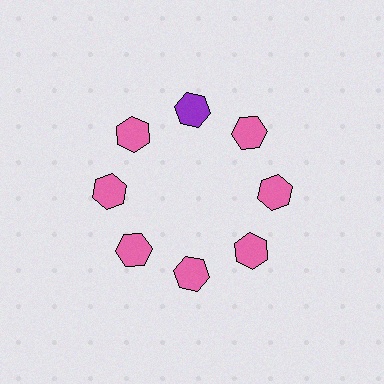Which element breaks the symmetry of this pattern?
The purple hexagon at roughly the 12 o'clock position breaks the symmetry. All other shapes are pink hexagons.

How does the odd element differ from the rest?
It has a different color: purple instead of pink.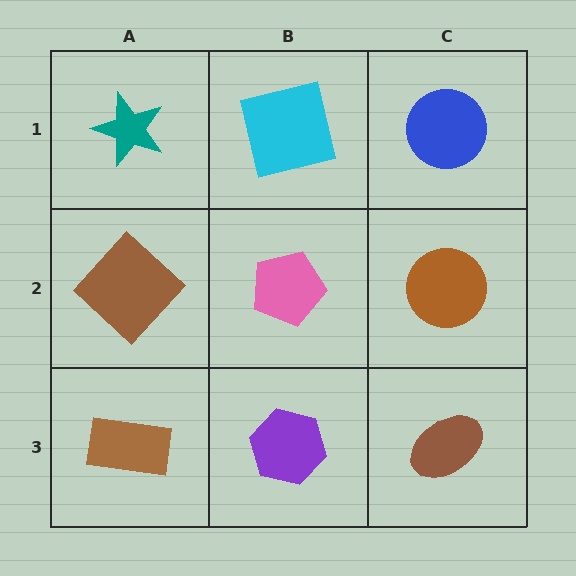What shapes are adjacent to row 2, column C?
A blue circle (row 1, column C), a brown ellipse (row 3, column C), a pink pentagon (row 2, column B).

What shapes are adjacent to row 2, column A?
A teal star (row 1, column A), a brown rectangle (row 3, column A), a pink pentagon (row 2, column B).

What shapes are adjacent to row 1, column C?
A brown circle (row 2, column C), a cyan square (row 1, column B).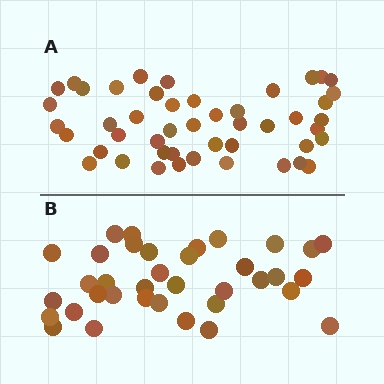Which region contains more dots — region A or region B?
Region A (the top region) has more dots.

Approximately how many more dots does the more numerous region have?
Region A has roughly 12 or so more dots than region B.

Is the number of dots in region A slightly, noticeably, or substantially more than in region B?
Region A has noticeably more, but not dramatically so. The ratio is roughly 1.3 to 1.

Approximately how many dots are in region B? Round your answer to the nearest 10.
About 40 dots. (The exact count is 36, which rounds to 40.)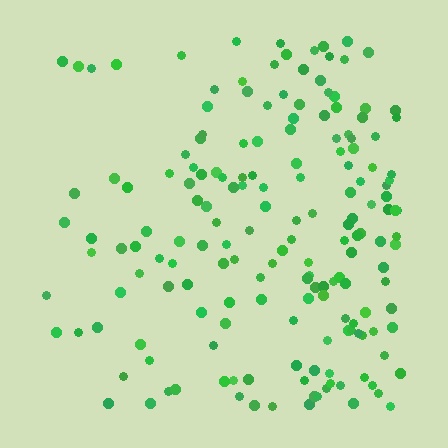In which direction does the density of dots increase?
From left to right, with the right side densest.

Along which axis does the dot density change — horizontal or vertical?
Horizontal.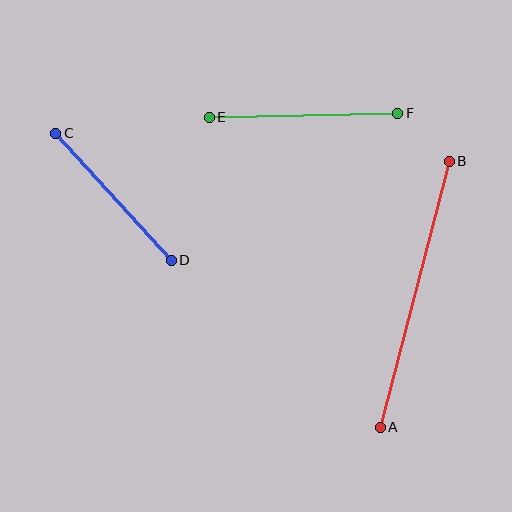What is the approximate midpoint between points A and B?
The midpoint is at approximately (415, 294) pixels.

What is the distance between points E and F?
The distance is approximately 188 pixels.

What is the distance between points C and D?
The distance is approximately 172 pixels.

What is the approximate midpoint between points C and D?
The midpoint is at approximately (114, 197) pixels.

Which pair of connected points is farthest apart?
Points A and B are farthest apart.